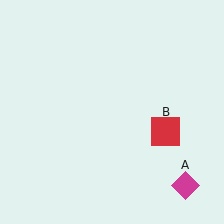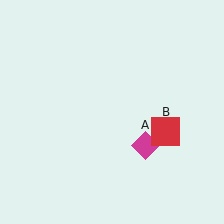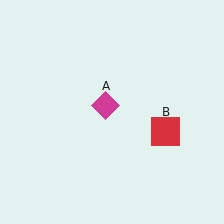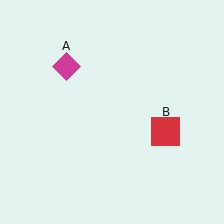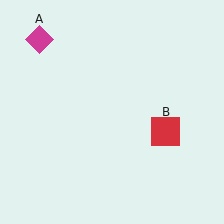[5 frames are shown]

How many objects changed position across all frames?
1 object changed position: magenta diamond (object A).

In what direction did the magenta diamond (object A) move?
The magenta diamond (object A) moved up and to the left.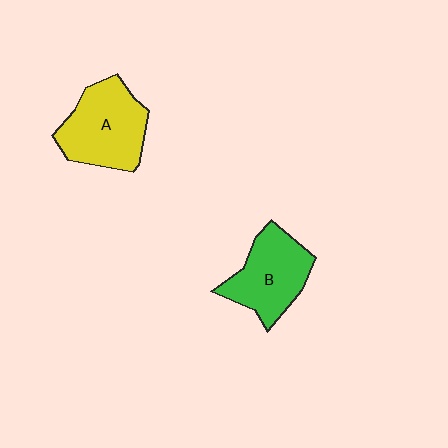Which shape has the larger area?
Shape A (yellow).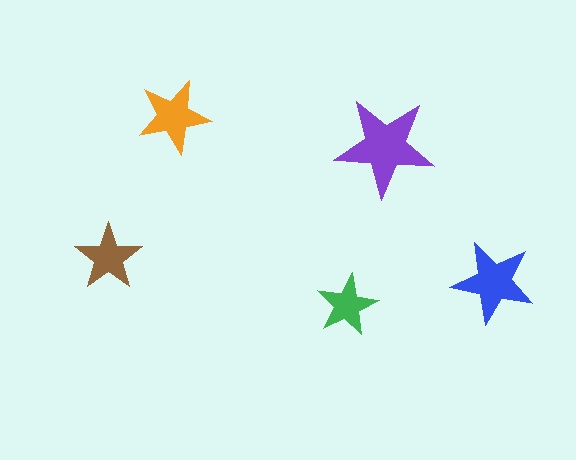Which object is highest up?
The orange star is topmost.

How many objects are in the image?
There are 5 objects in the image.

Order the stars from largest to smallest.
the purple one, the blue one, the orange one, the brown one, the green one.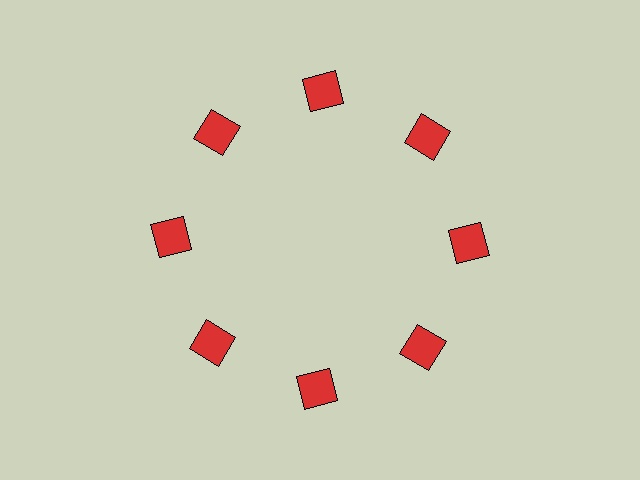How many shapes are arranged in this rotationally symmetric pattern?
There are 8 shapes, arranged in 8 groups of 1.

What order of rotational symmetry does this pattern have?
This pattern has 8-fold rotational symmetry.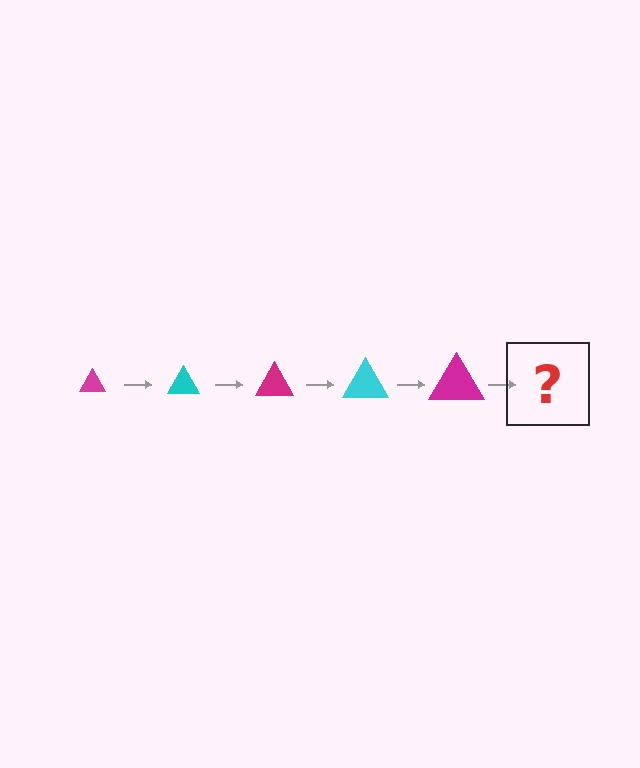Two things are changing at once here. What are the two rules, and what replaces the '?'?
The two rules are that the triangle grows larger each step and the color cycles through magenta and cyan. The '?' should be a cyan triangle, larger than the previous one.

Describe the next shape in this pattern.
It should be a cyan triangle, larger than the previous one.